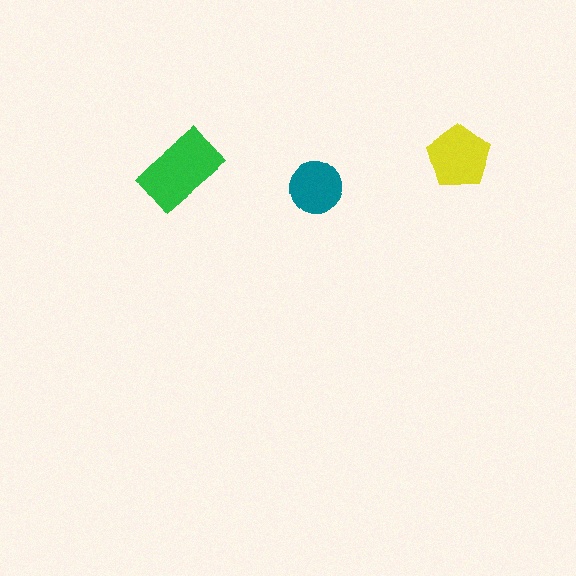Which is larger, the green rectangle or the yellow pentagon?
The green rectangle.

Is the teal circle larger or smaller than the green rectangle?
Smaller.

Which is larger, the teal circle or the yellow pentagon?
The yellow pentagon.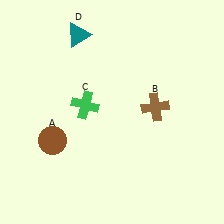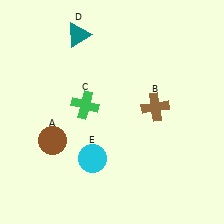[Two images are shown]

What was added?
A cyan circle (E) was added in Image 2.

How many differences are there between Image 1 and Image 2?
There is 1 difference between the two images.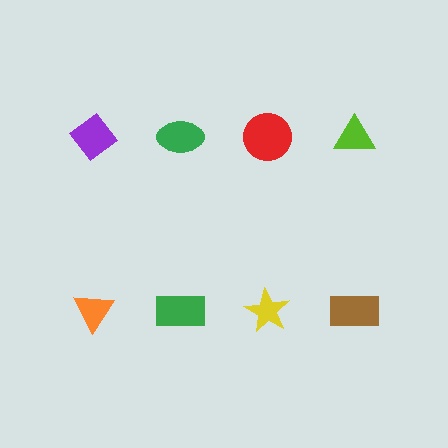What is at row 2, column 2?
A green rectangle.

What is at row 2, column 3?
A yellow star.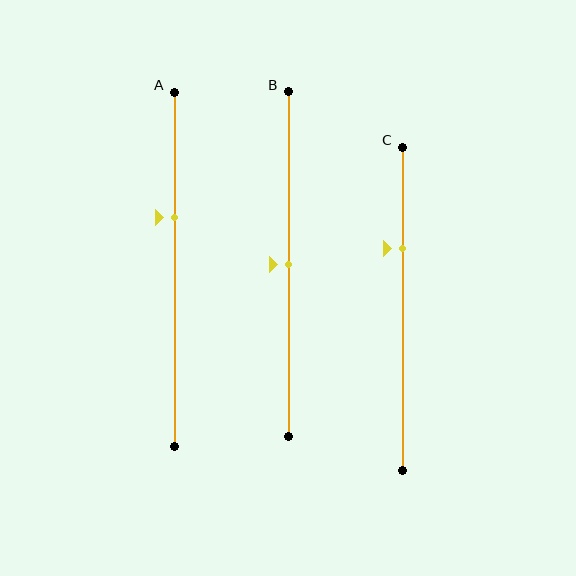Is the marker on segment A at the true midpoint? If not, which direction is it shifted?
No, the marker on segment A is shifted upward by about 15% of the segment length.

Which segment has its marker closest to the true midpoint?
Segment B has its marker closest to the true midpoint.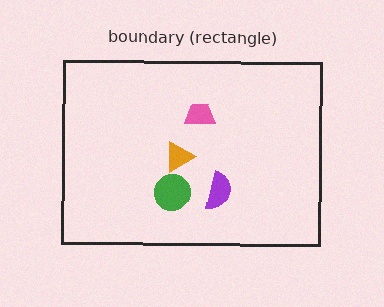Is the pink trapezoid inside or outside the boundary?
Inside.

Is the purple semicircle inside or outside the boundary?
Inside.